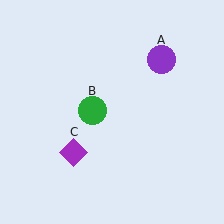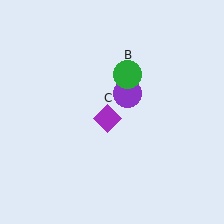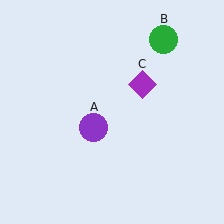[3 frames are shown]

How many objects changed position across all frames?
3 objects changed position: purple circle (object A), green circle (object B), purple diamond (object C).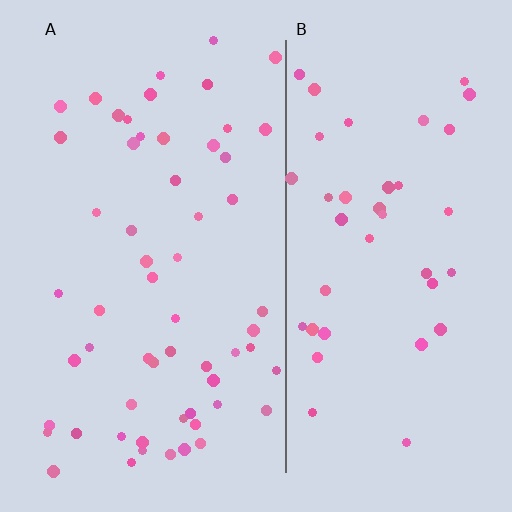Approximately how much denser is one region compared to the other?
Approximately 1.4× — region A over region B.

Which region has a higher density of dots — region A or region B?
A (the left).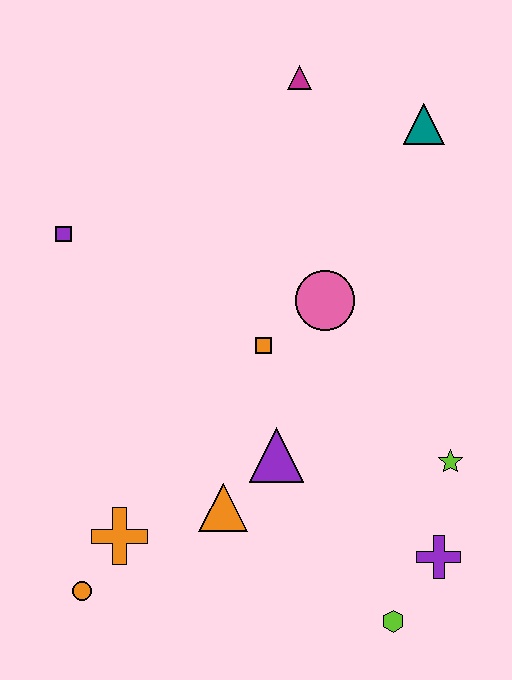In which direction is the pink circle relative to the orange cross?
The pink circle is above the orange cross.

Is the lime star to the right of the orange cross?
Yes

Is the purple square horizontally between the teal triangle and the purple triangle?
No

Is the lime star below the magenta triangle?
Yes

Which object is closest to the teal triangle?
The magenta triangle is closest to the teal triangle.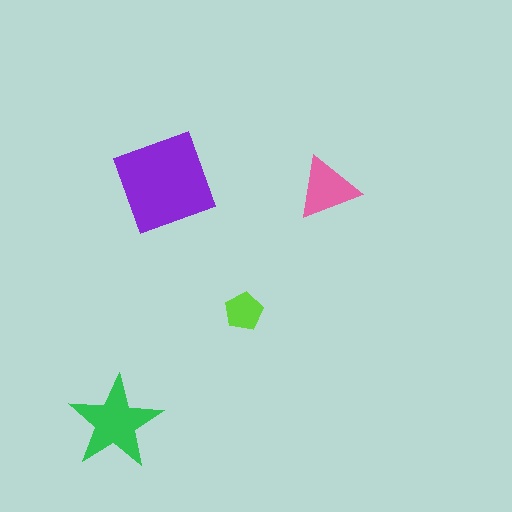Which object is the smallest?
The lime pentagon.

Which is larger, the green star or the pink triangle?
The green star.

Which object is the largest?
The purple square.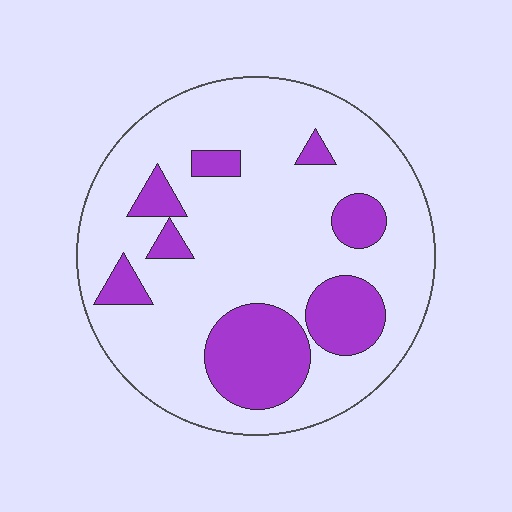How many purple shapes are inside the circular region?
8.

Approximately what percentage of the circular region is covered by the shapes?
Approximately 25%.